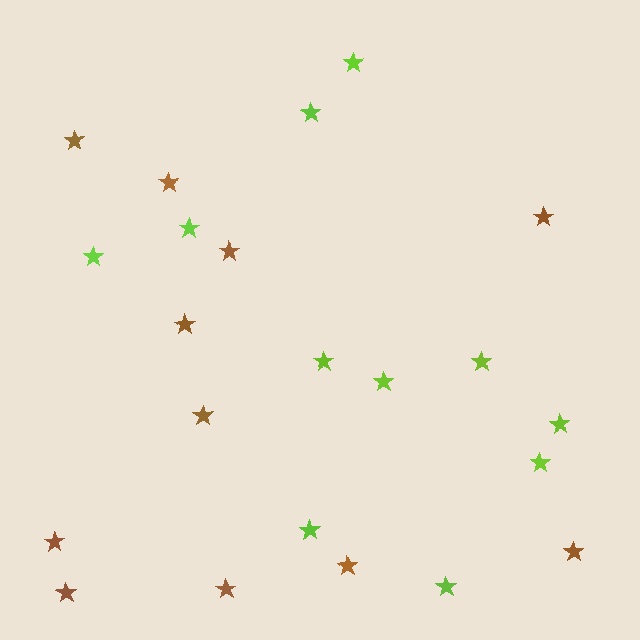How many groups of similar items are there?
There are 2 groups: one group of lime stars (11) and one group of brown stars (11).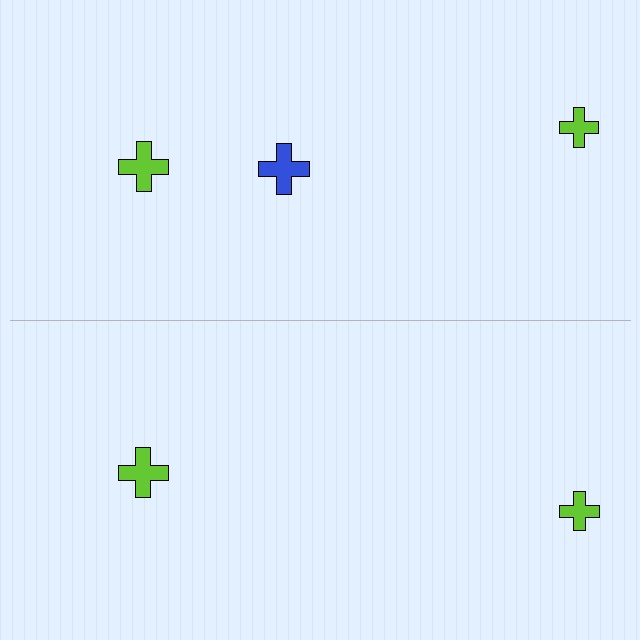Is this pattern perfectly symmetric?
No, the pattern is not perfectly symmetric. A blue cross is missing from the bottom side.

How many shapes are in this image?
There are 5 shapes in this image.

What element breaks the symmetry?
A blue cross is missing from the bottom side.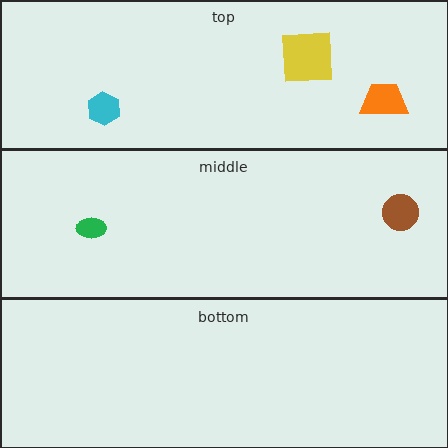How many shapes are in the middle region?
2.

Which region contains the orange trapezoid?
The top region.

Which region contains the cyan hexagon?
The top region.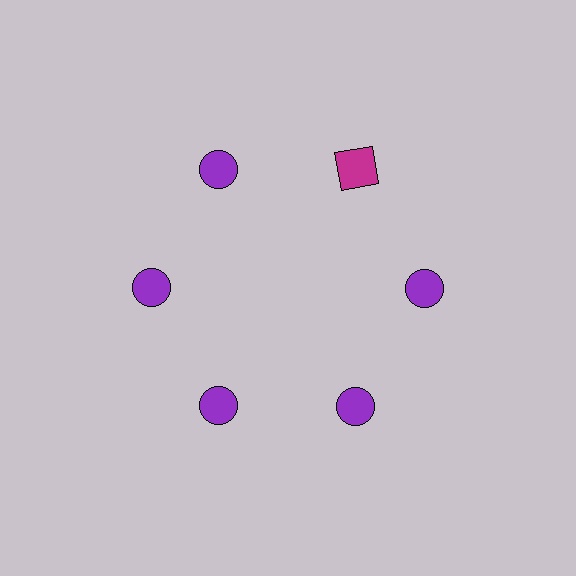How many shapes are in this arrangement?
There are 6 shapes arranged in a ring pattern.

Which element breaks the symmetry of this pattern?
The magenta square at roughly the 1 o'clock position breaks the symmetry. All other shapes are purple circles.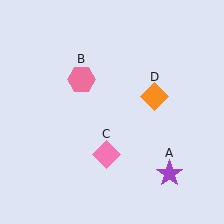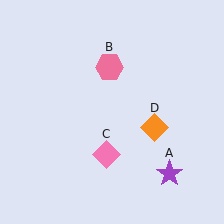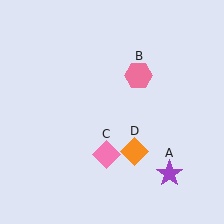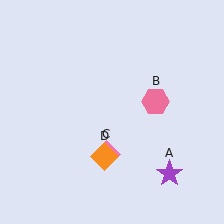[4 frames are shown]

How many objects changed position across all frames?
2 objects changed position: pink hexagon (object B), orange diamond (object D).